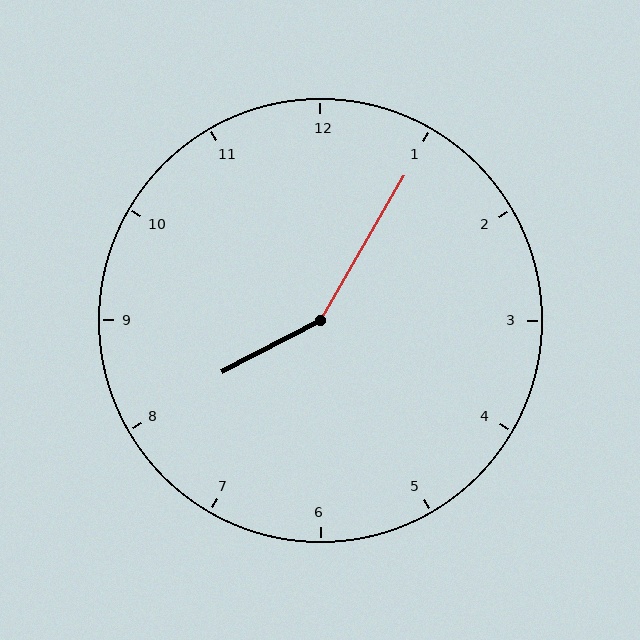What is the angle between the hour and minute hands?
Approximately 148 degrees.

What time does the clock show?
8:05.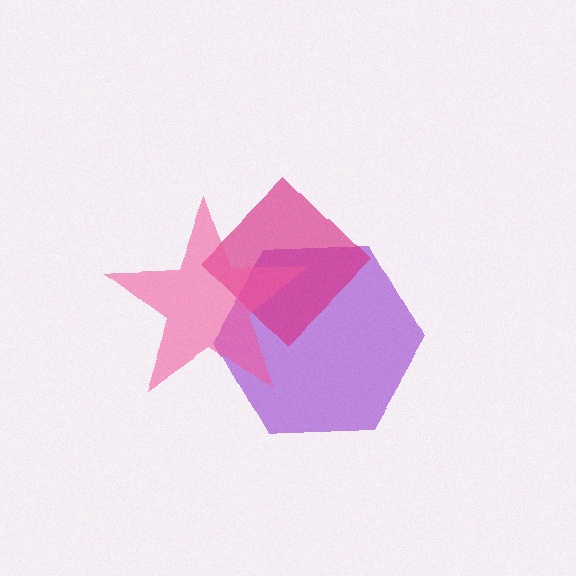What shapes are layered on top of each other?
The layered shapes are: a purple hexagon, a magenta diamond, a pink star.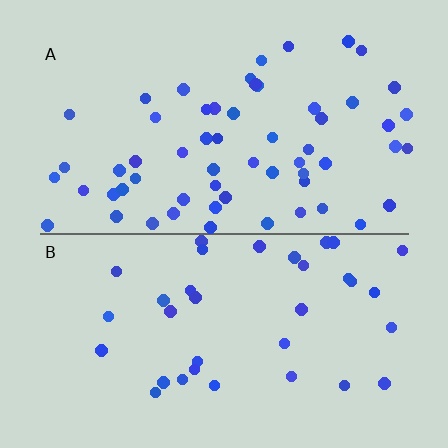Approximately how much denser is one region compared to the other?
Approximately 1.7× — region A over region B.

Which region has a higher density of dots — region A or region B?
A (the top).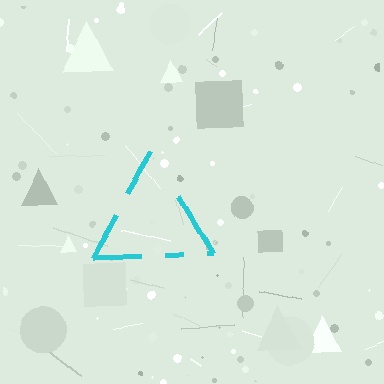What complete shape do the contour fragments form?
The contour fragments form a triangle.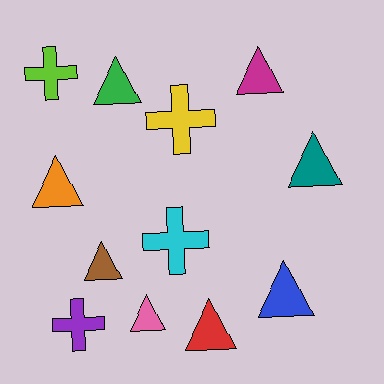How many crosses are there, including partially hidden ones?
There are 4 crosses.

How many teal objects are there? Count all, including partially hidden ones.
There is 1 teal object.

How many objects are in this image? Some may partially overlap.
There are 12 objects.